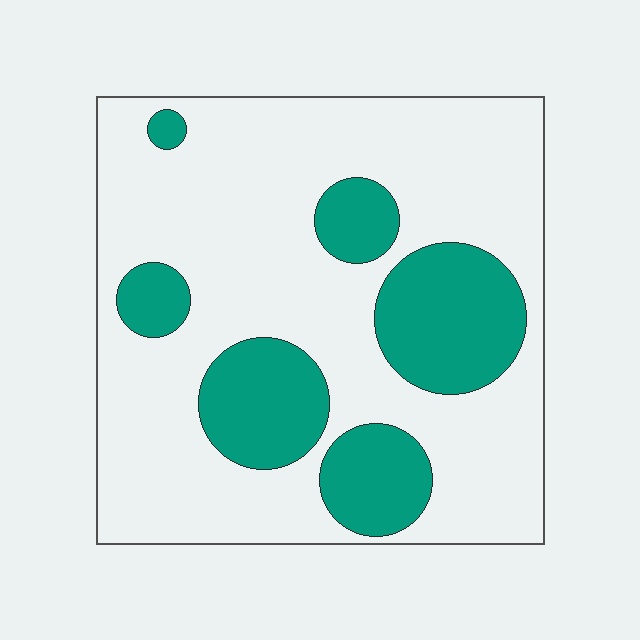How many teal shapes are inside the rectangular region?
6.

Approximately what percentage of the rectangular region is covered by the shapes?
Approximately 25%.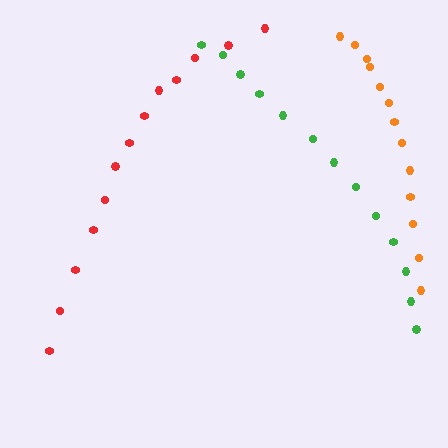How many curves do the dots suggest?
There are 3 distinct paths.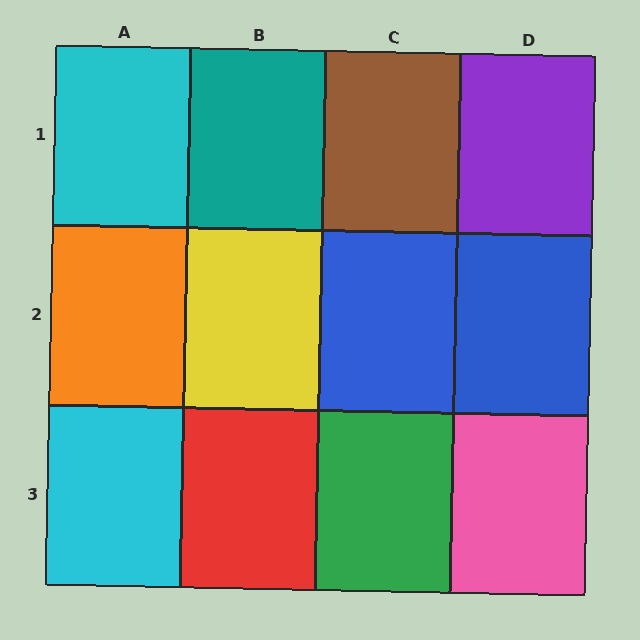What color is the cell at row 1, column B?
Teal.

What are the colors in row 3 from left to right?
Cyan, red, green, pink.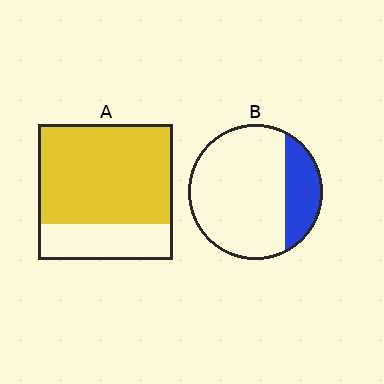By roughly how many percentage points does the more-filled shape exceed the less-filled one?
By roughly 50 percentage points (A over B).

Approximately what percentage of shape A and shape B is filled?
A is approximately 75% and B is approximately 25%.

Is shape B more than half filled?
No.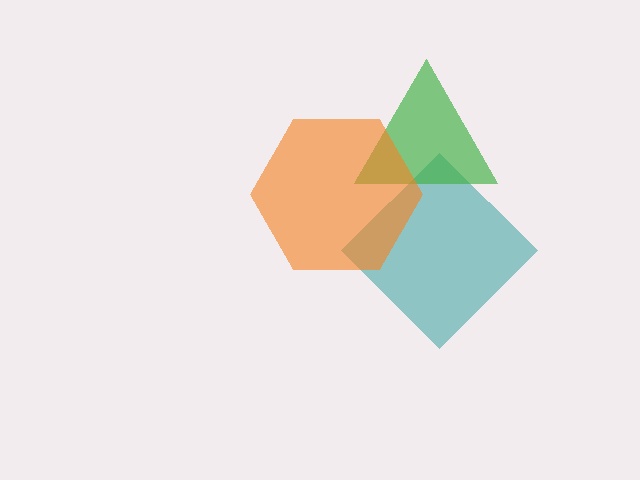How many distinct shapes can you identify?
There are 3 distinct shapes: a teal diamond, a green triangle, an orange hexagon.